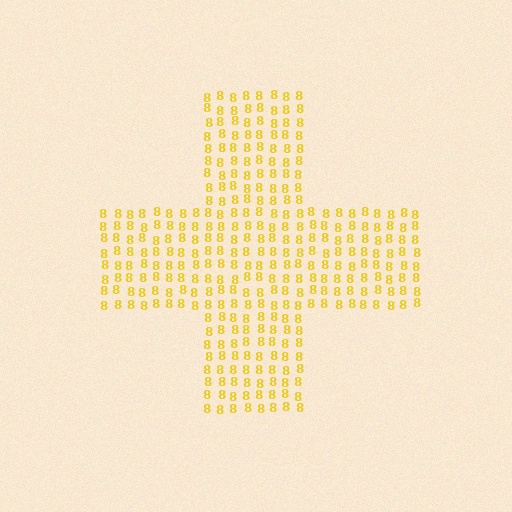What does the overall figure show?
The overall figure shows a cross.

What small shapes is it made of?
It is made of small digit 8's.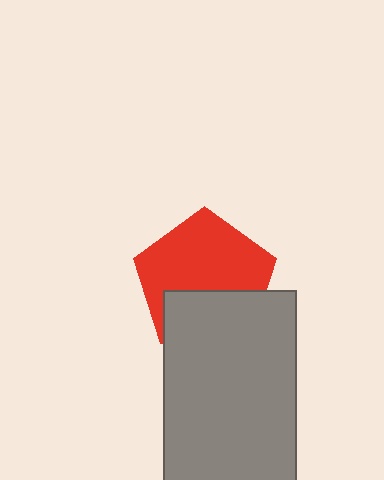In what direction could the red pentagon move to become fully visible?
The red pentagon could move up. That would shift it out from behind the gray rectangle entirely.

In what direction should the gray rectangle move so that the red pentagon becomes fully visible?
The gray rectangle should move down. That is the shortest direction to clear the overlap and leave the red pentagon fully visible.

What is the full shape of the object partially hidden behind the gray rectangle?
The partially hidden object is a red pentagon.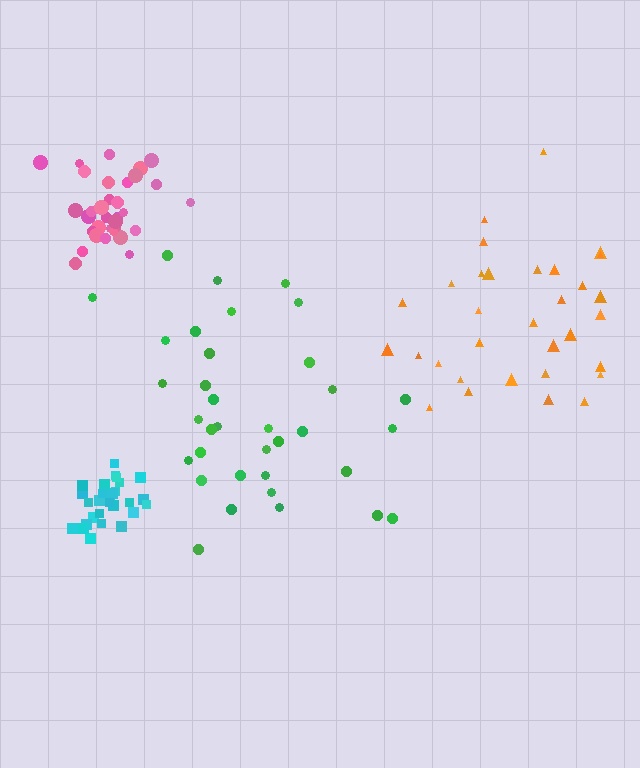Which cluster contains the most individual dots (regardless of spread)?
Green (35).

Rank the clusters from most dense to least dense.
cyan, pink, orange, green.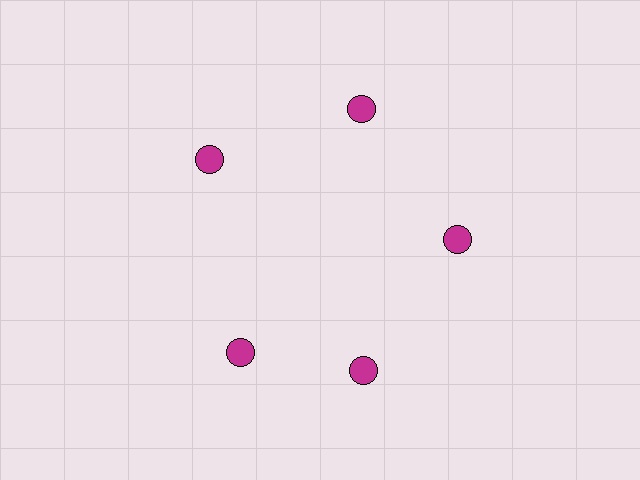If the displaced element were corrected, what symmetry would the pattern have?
It would have 5-fold rotational symmetry — the pattern would map onto itself every 72 degrees.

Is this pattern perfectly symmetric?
No. The 5 magenta circles are arranged in a ring, but one element near the 8 o'clock position is rotated out of alignment along the ring, breaking the 5-fold rotational symmetry.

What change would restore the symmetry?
The symmetry would be restored by rotating it back into even spacing with its neighbors so that all 5 circles sit at equal angles and equal distance from the center.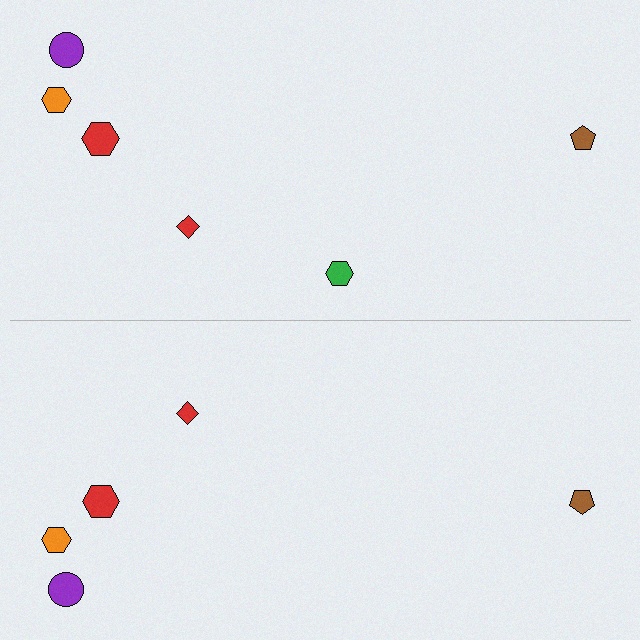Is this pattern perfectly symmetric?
No, the pattern is not perfectly symmetric. A green hexagon is missing from the bottom side.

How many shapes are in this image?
There are 11 shapes in this image.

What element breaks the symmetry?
A green hexagon is missing from the bottom side.